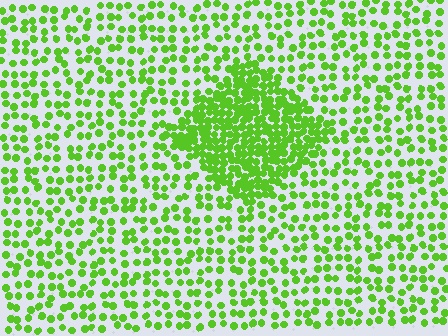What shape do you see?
I see a diamond.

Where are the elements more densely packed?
The elements are more densely packed inside the diamond boundary.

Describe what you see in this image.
The image contains small lime elements arranged at two different densities. A diamond-shaped region is visible where the elements are more densely packed than the surrounding area.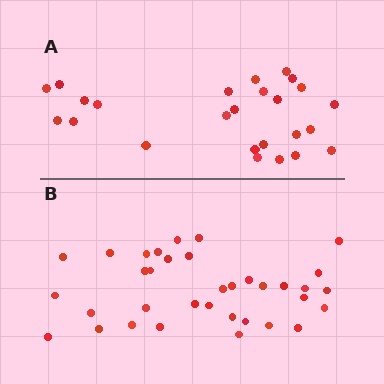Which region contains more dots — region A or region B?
Region B (the bottom region) has more dots.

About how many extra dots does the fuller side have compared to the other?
Region B has roughly 10 or so more dots than region A.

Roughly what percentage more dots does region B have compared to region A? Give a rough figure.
About 40% more.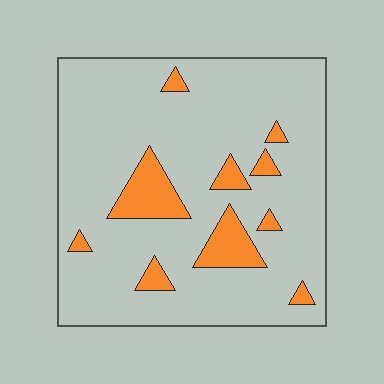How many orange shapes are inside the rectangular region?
10.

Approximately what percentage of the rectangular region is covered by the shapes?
Approximately 15%.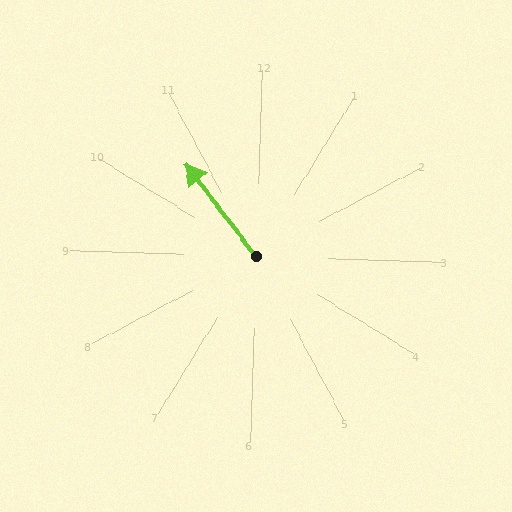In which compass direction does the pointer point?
Northwest.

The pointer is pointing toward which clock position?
Roughly 11 o'clock.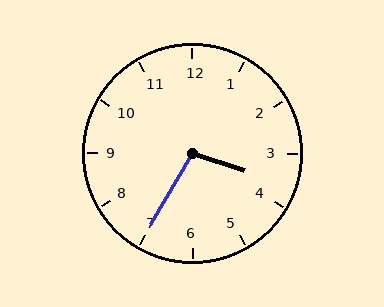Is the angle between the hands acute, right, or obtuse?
It is obtuse.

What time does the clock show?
3:35.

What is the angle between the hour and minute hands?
Approximately 102 degrees.